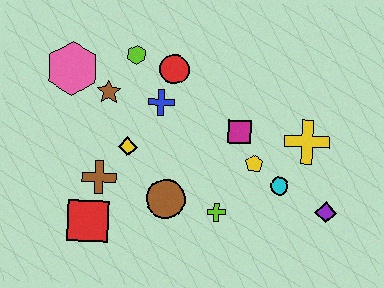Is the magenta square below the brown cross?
No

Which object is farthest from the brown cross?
The purple diamond is farthest from the brown cross.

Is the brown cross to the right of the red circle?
No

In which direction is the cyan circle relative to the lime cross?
The cyan circle is to the right of the lime cross.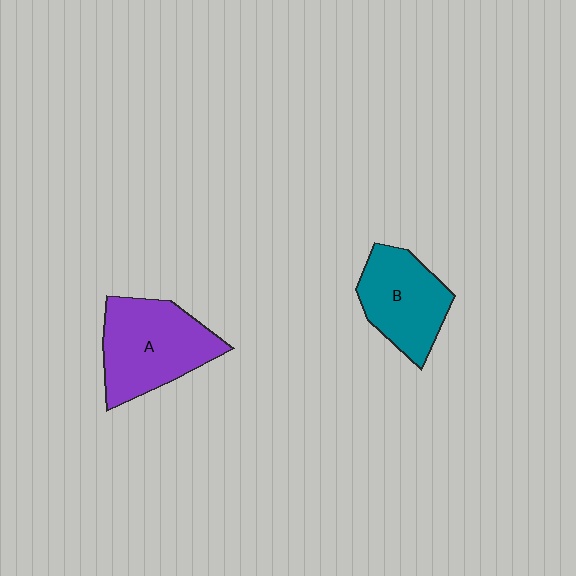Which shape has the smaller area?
Shape B (teal).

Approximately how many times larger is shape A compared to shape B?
Approximately 1.2 times.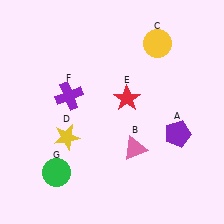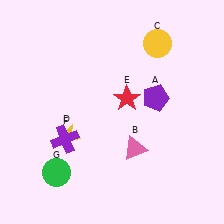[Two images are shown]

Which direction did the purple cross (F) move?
The purple cross (F) moved down.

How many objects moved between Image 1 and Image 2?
2 objects moved between the two images.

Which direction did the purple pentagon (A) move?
The purple pentagon (A) moved up.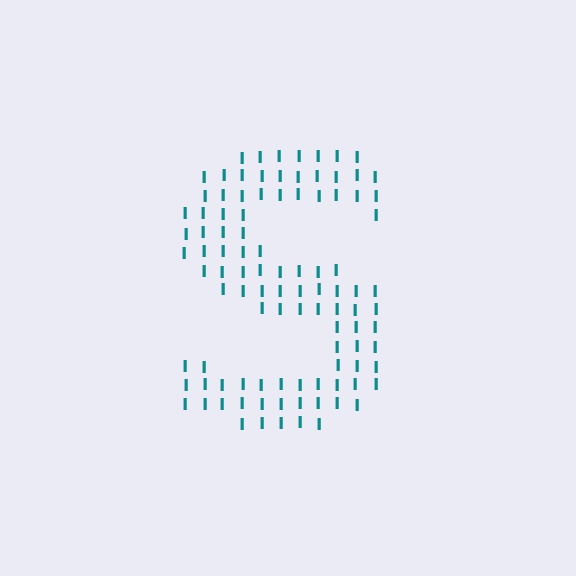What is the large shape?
The large shape is the letter S.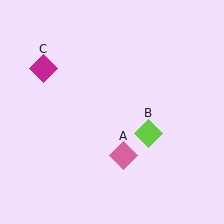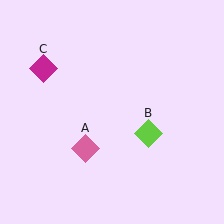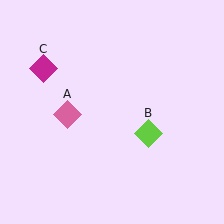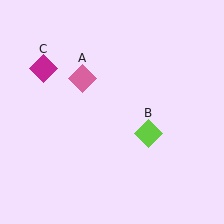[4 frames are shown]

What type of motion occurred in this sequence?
The pink diamond (object A) rotated clockwise around the center of the scene.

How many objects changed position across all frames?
1 object changed position: pink diamond (object A).